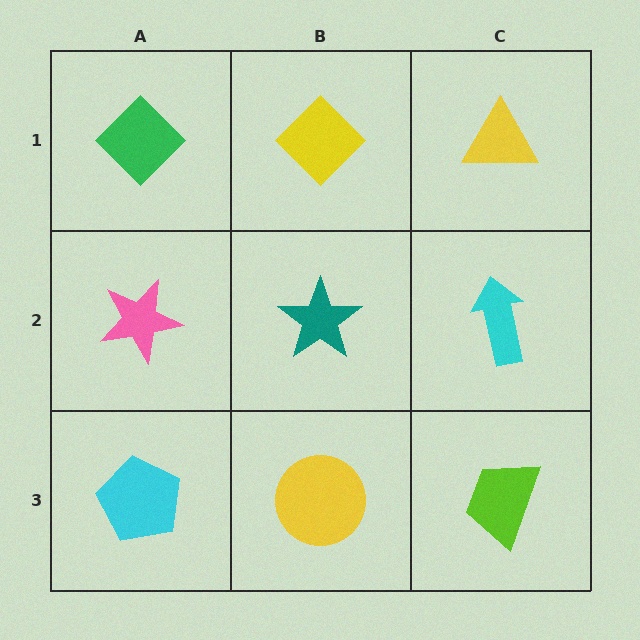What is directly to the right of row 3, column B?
A lime trapezoid.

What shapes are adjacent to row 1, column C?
A cyan arrow (row 2, column C), a yellow diamond (row 1, column B).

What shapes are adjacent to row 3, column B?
A teal star (row 2, column B), a cyan pentagon (row 3, column A), a lime trapezoid (row 3, column C).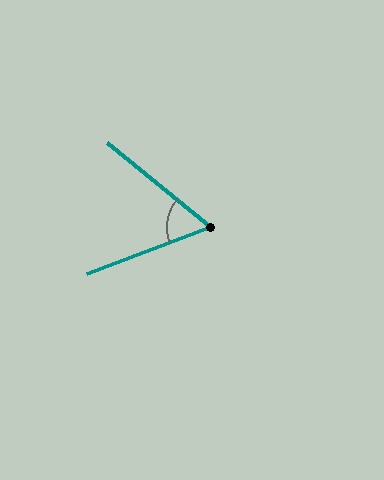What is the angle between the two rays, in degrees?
Approximately 60 degrees.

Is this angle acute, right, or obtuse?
It is acute.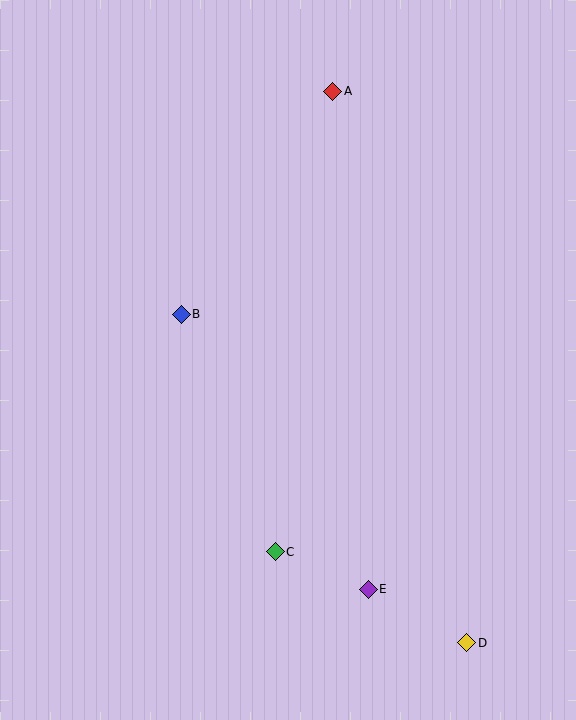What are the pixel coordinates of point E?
Point E is at (368, 589).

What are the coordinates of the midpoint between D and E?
The midpoint between D and E is at (418, 616).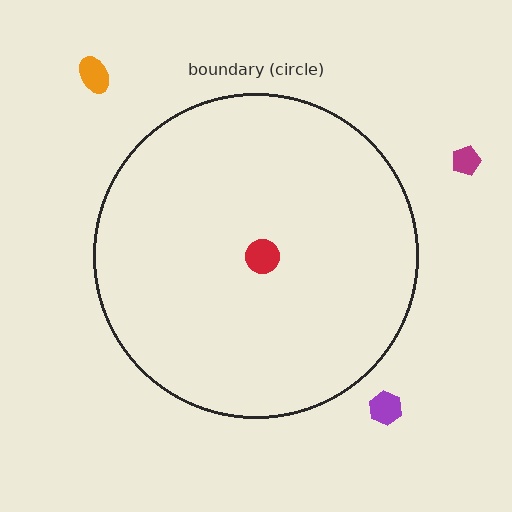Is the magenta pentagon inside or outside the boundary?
Outside.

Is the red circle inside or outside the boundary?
Inside.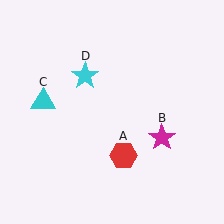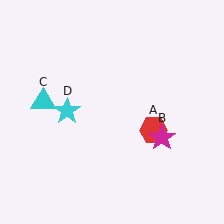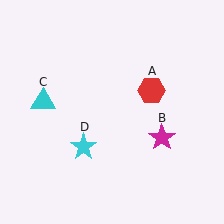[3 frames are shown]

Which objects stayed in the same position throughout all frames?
Magenta star (object B) and cyan triangle (object C) remained stationary.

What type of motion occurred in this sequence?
The red hexagon (object A), cyan star (object D) rotated counterclockwise around the center of the scene.